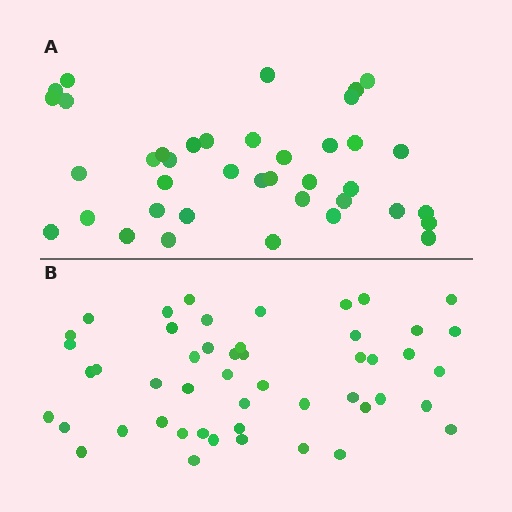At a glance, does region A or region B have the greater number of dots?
Region B (the bottom region) has more dots.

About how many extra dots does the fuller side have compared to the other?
Region B has roughly 10 or so more dots than region A.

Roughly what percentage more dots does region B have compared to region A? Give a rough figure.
About 25% more.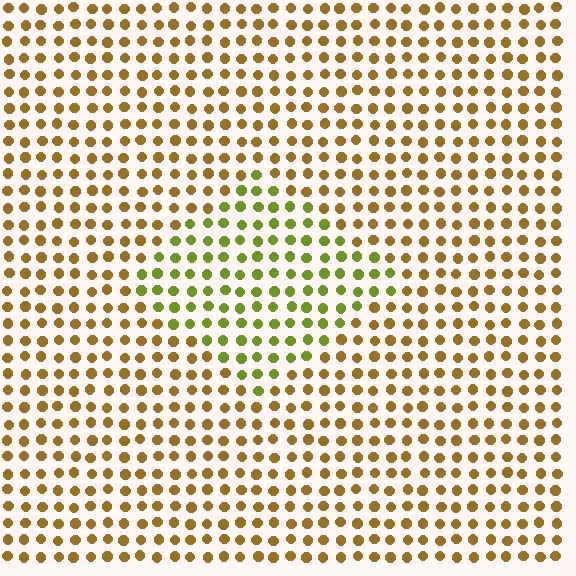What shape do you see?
I see a diamond.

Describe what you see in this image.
The image is filled with small brown elements in a uniform arrangement. A diamond-shaped region is visible where the elements are tinted to a slightly different hue, forming a subtle color boundary.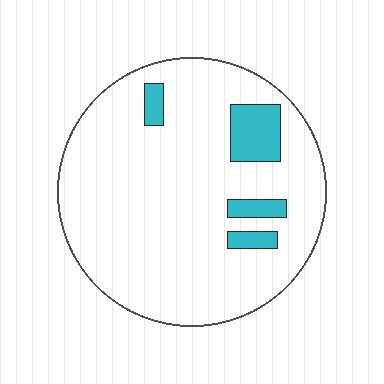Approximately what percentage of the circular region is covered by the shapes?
Approximately 10%.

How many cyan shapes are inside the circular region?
4.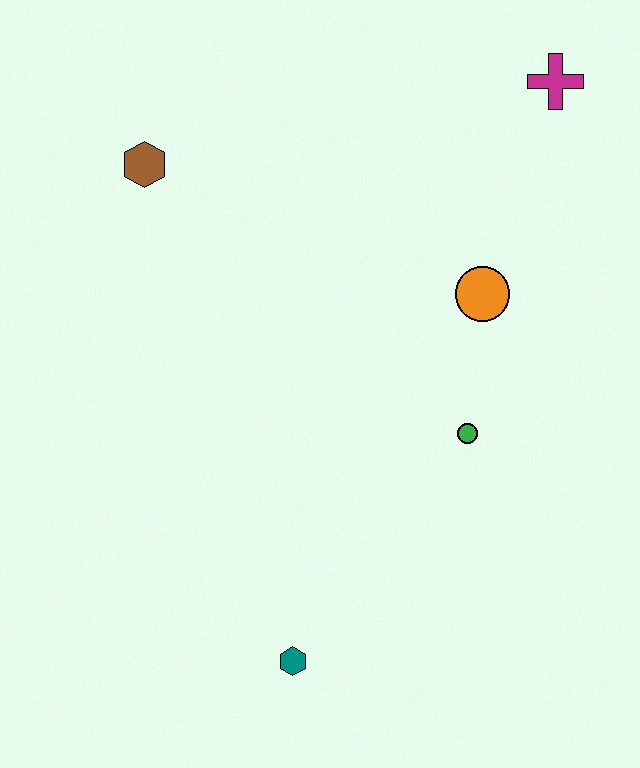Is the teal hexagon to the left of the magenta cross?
Yes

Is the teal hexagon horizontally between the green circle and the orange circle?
No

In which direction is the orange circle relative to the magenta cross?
The orange circle is below the magenta cross.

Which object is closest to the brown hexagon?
The orange circle is closest to the brown hexagon.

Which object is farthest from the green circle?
The brown hexagon is farthest from the green circle.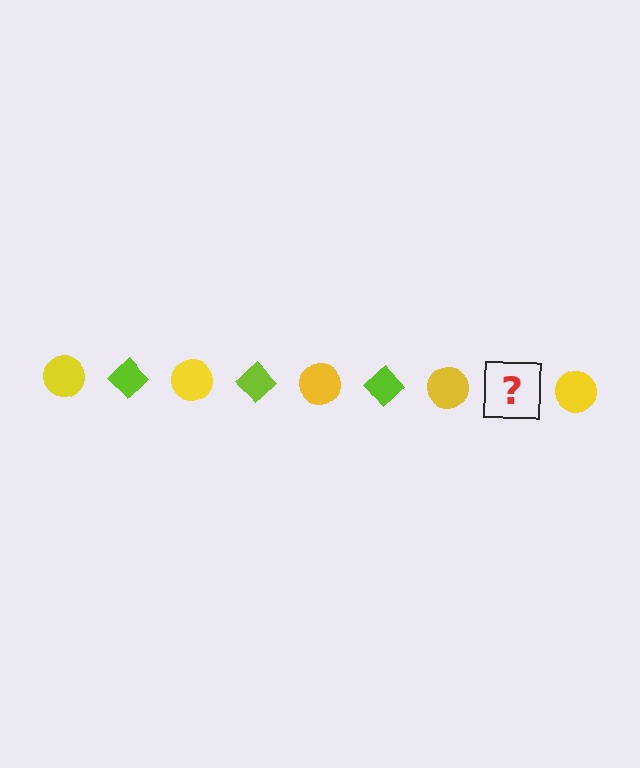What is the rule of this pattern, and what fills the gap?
The rule is that the pattern alternates between yellow circle and lime diamond. The gap should be filled with a lime diamond.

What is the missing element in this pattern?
The missing element is a lime diamond.